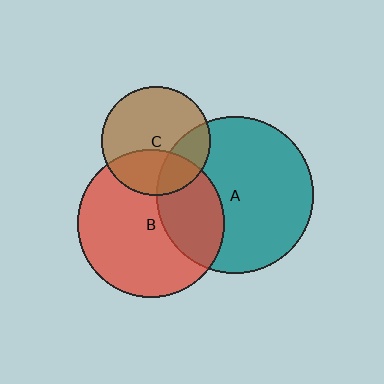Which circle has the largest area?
Circle A (teal).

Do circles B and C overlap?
Yes.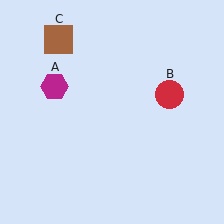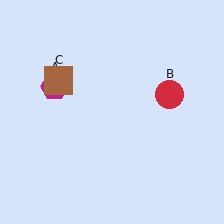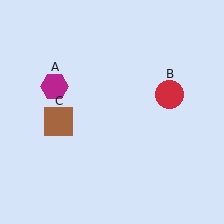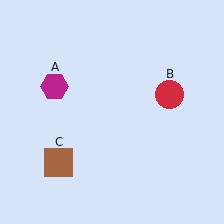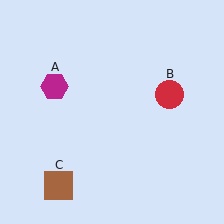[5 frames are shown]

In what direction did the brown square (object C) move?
The brown square (object C) moved down.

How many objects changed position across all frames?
1 object changed position: brown square (object C).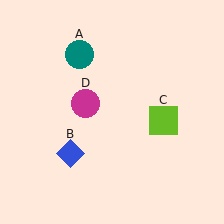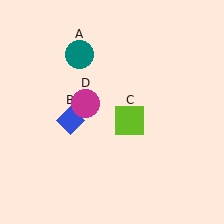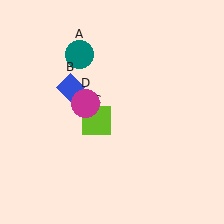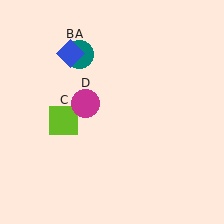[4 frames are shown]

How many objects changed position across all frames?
2 objects changed position: blue diamond (object B), lime square (object C).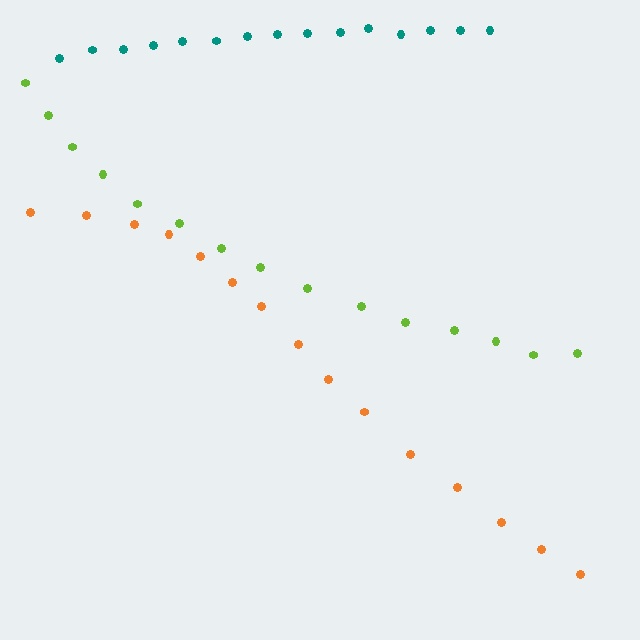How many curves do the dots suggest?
There are 3 distinct paths.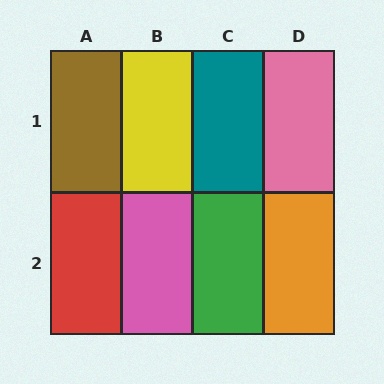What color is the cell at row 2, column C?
Green.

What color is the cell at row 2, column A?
Red.